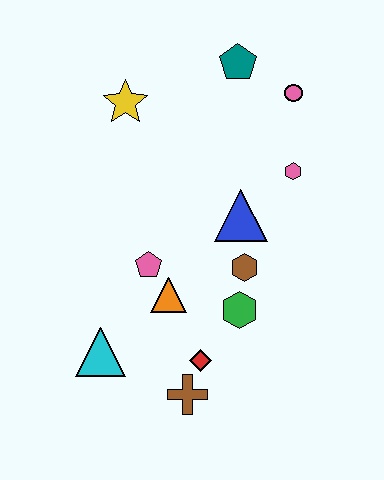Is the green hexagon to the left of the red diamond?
No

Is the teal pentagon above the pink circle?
Yes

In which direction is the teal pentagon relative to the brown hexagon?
The teal pentagon is above the brown hexagon.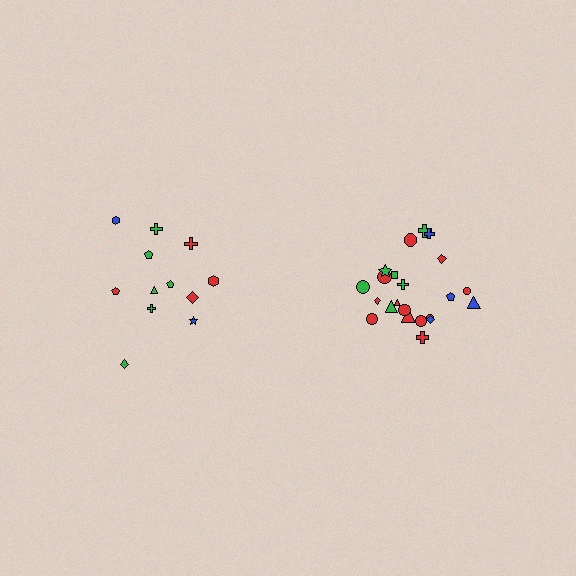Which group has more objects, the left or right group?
The right group.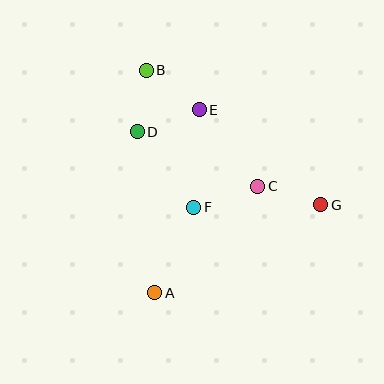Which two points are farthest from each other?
Points A and B are farthest from each other.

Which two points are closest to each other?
Points B and D are closest to each other.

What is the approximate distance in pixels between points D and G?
The distance between D and G is approximately 198 pixels.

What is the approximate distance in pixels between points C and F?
The distance between C and F is approximately 67 pixels.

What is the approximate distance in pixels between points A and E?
The distance between A and E is approximately 188 pixels.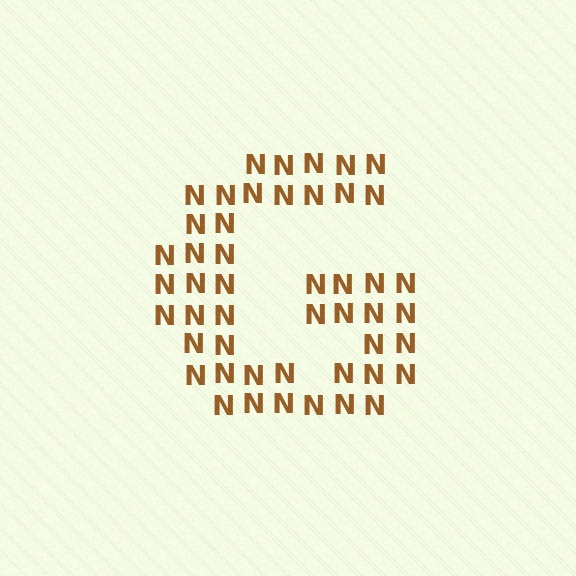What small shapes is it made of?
It is made of small letter N's.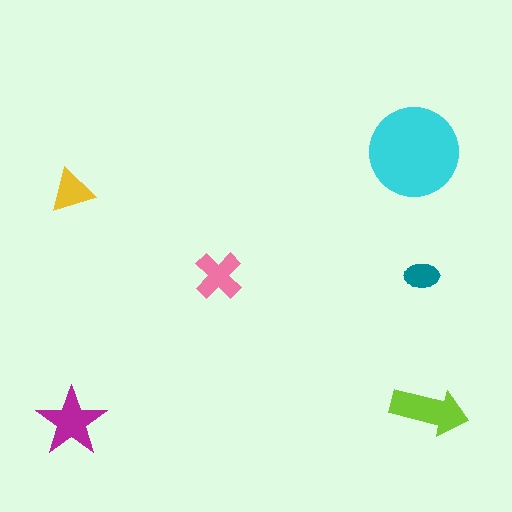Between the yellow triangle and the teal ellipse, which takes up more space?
The yellow triangle.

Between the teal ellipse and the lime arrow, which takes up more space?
The lime arrow.